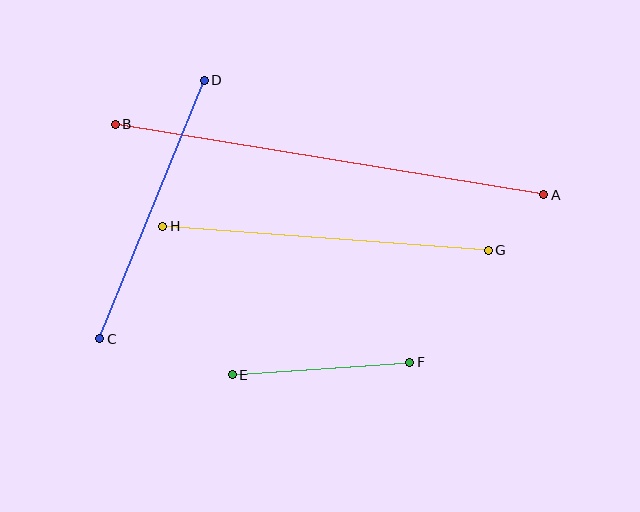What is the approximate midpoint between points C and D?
The midpoint is at approximately (152, 210) pixels.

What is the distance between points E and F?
The distance is approximately 178 pixels.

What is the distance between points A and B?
The distance is approximately 434 pixels.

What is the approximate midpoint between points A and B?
The midpoint is at approximately (329, 160) pixels.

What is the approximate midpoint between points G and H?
The midpoint is at approximately (325, 238) pixels.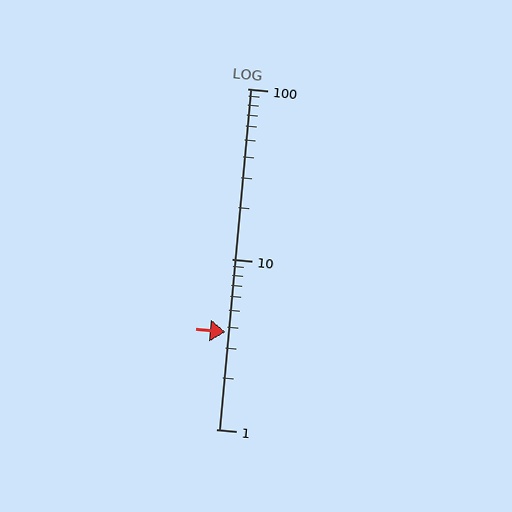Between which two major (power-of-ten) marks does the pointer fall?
The pointer is between 1 and 10.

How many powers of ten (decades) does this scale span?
The scale spans 2 decades, from 1 to 100.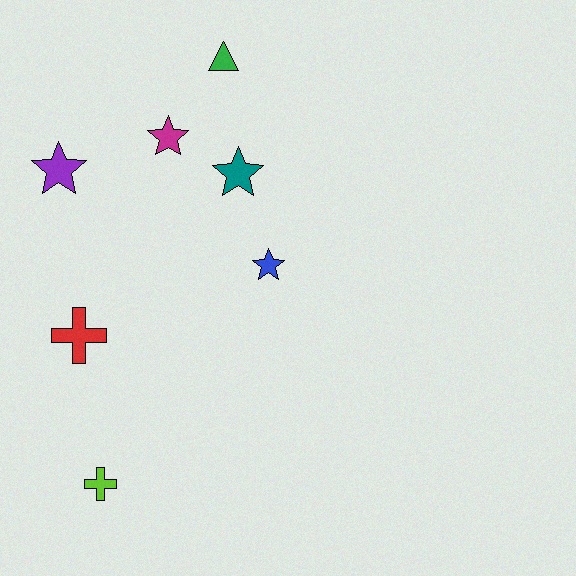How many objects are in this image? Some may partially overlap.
There are 7 objects.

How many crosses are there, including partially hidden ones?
There are 2 crosses.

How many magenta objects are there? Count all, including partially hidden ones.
There is 1 magenta object.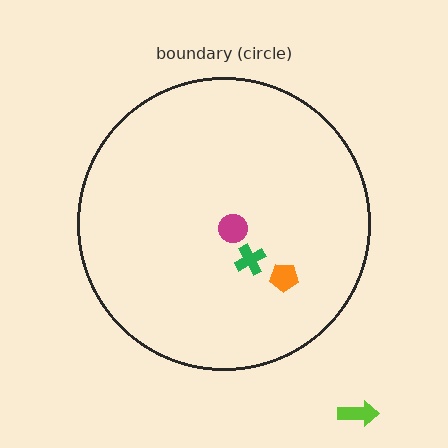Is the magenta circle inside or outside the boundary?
Inside.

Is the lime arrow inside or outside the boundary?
Outside.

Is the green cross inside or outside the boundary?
Inside.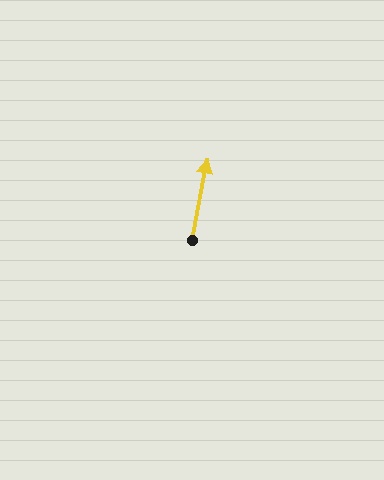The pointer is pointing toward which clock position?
Roughly 12 o'clock.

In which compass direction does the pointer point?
North.